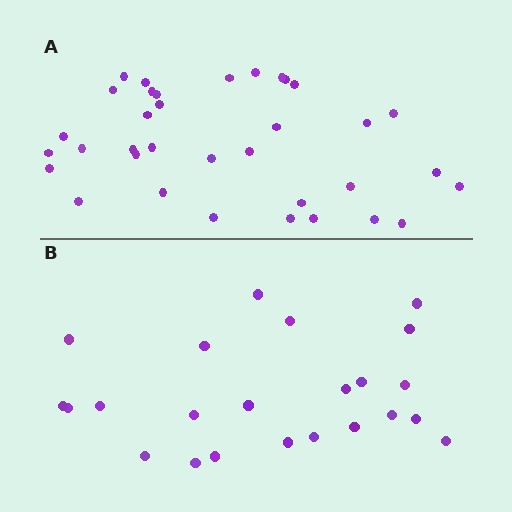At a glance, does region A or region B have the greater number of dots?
Region A (the top region) has more dots.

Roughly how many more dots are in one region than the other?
Region A has roughly 12 or so more dots than region B.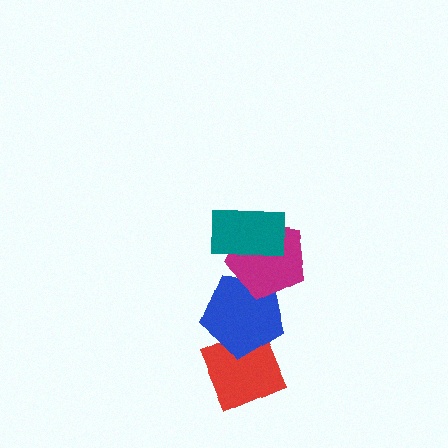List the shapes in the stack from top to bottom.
From top to bottom: the teal rectangle, the magenta pentagon, the blue pentagon, the red diamond.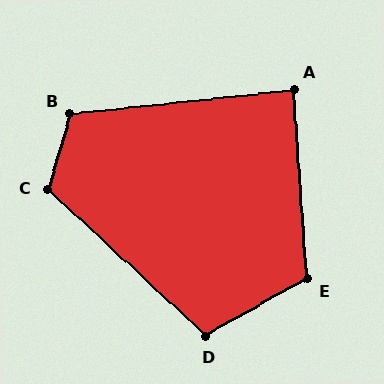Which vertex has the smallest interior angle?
A, at approximately 88 degrees.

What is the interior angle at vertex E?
Approximately 115 degrees (obtuse).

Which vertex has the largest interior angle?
C, at approximately 116 degrees.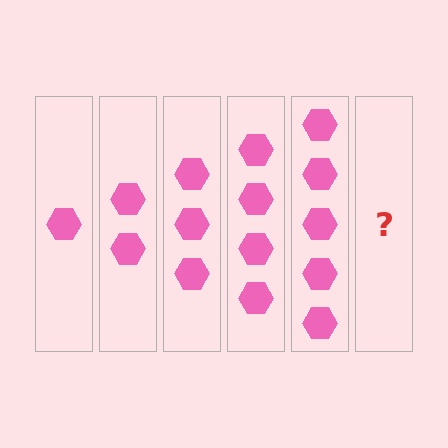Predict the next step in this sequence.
The next step is 6 hexagons.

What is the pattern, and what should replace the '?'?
The pattern is that each step adds one more hexagon. The '?' should be 6 hexagons.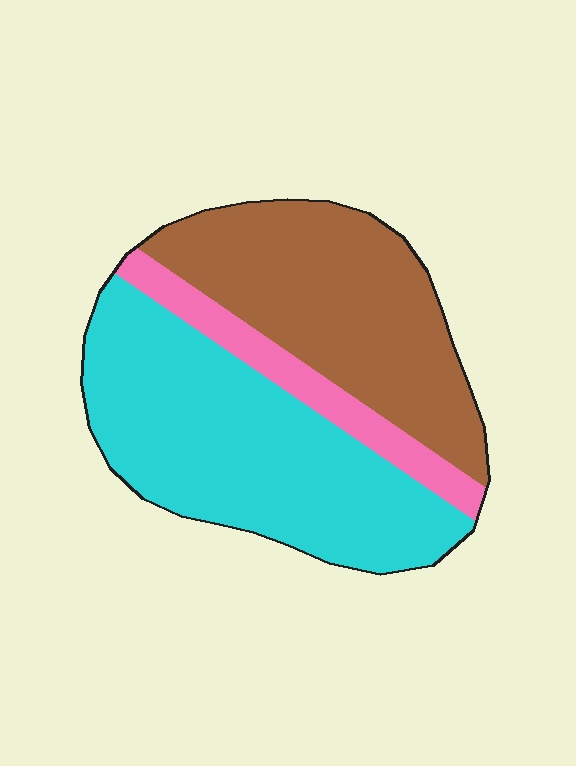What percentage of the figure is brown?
Brown takes up between a third and a half of the figure.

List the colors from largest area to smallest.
From largest to smallest: cyan, brown, pink.